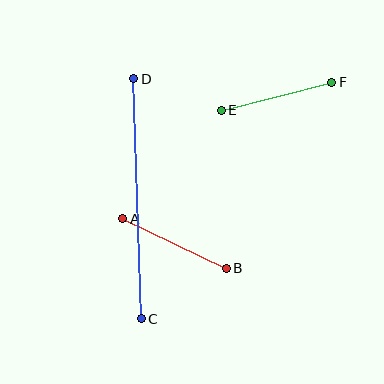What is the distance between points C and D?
The distance is approximately 240 pixels.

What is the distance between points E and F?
The distance is approximately 114 pixels.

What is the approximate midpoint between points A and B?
The midpoint is at approximately (174, 244) pixels.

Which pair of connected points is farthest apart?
Points C and D are farthest apart.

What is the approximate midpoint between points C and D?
The midpoint is at approximately (138, 199) pixels.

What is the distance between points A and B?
The distance is approximately 114 pixels.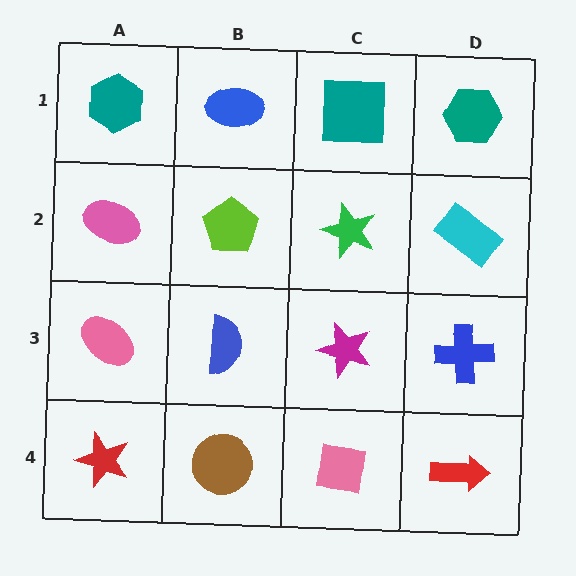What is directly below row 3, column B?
A brown circle.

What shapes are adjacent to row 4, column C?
A magenta star (row 3, column C), a brown circle (row 4, column B), a red arrow (row 4, column D).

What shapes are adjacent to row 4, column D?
A blue cross (row 3, column D), a pink square (row 4, column C).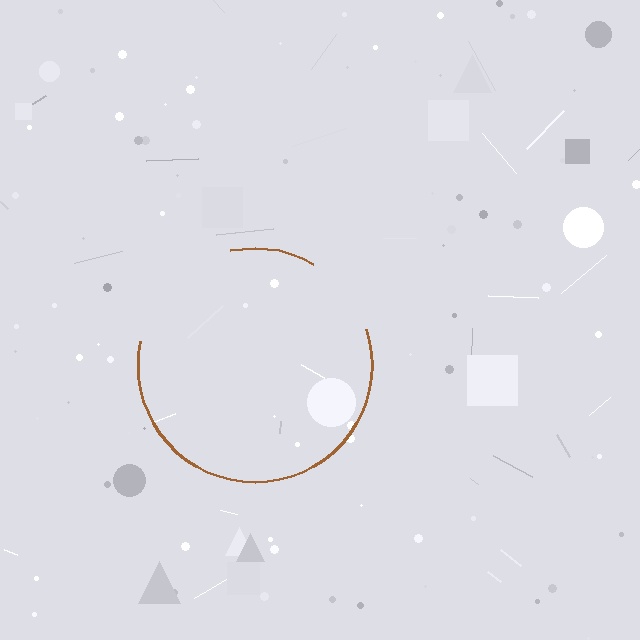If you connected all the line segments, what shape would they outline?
They would outline a circle.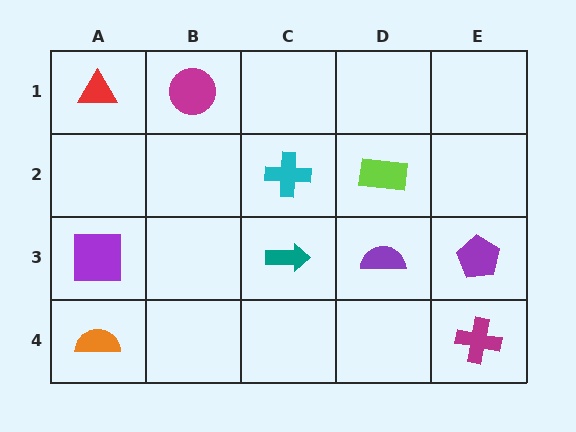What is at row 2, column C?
A cyan cross.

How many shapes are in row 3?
4 shapes.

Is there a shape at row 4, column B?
No, that cell is empty.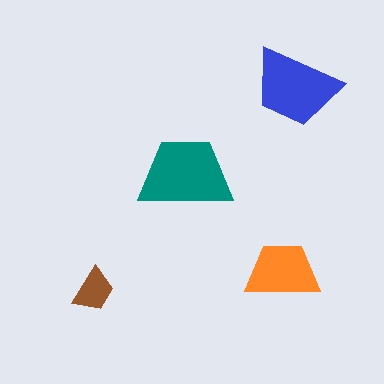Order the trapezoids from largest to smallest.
the teal one, the blue one, the orange one, the brown one.